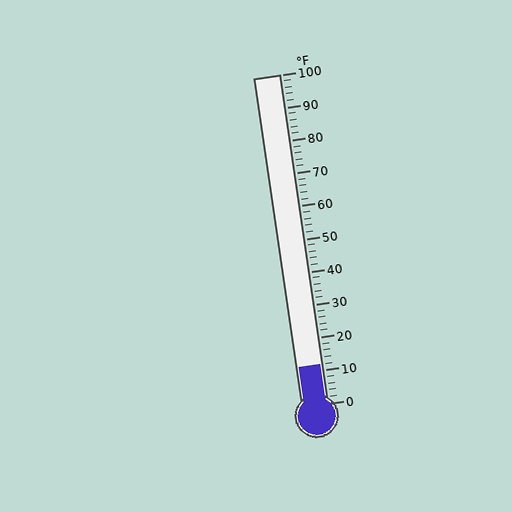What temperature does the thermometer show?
The thermometer shows approximately 12°F.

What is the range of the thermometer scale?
The thermometer scale ranges from 0°F to 100°F.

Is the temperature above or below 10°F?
The temperature is above 10°F.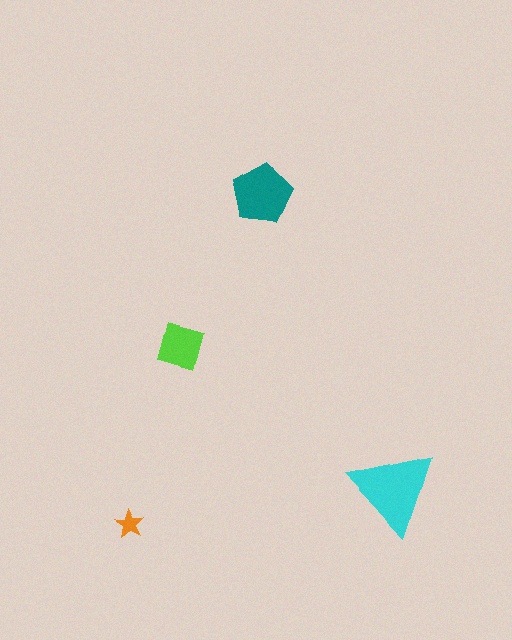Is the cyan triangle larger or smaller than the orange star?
Larger.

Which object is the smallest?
The orange star.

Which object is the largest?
The cyan triangle.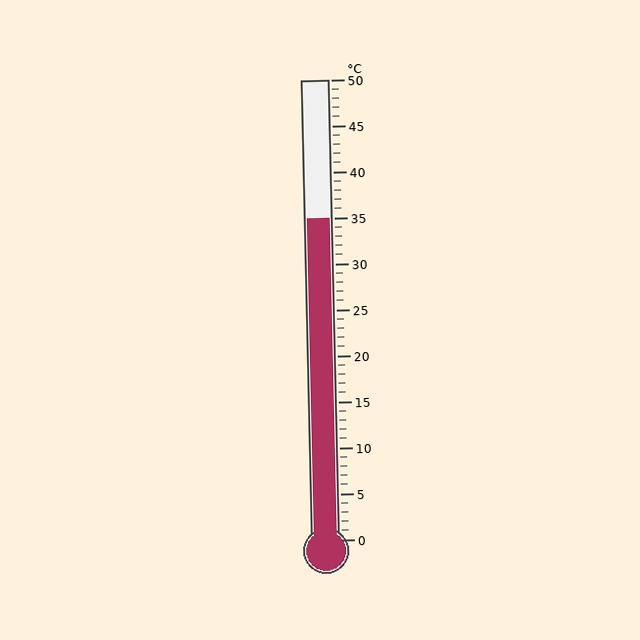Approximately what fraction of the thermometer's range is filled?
The thermometer is filled to approximately 70% of its range.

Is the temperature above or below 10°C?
The temperature is above 10°C.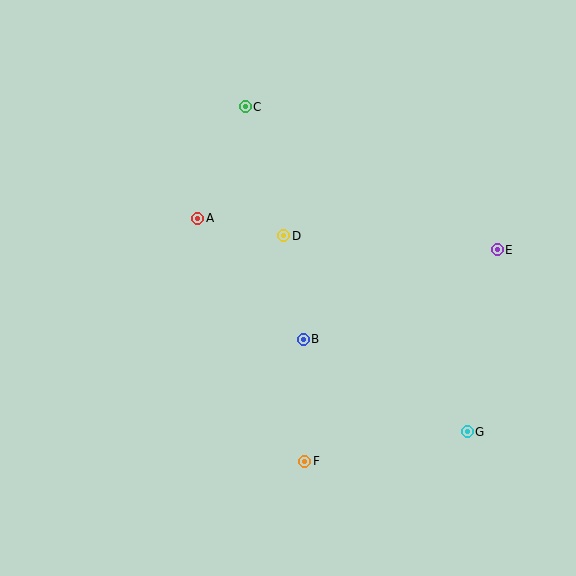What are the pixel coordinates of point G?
Point G is at (467, 432).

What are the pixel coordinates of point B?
Point B is at (303, 339).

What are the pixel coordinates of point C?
Point C is at (245, 107).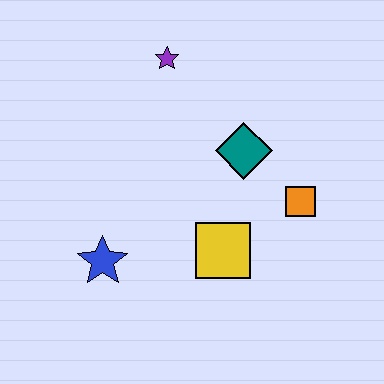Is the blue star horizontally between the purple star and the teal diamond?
No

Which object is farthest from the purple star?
The blue star is farthest from the purple star.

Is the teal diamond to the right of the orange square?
No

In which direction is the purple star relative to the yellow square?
The purple star is above the yellow square.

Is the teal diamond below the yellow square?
No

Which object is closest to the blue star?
The yellow square is closest to the blue star.